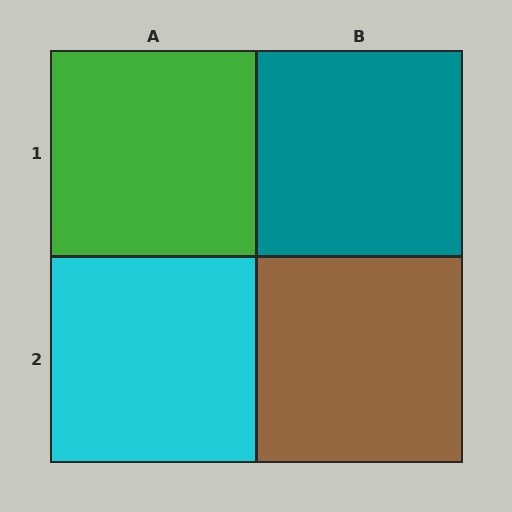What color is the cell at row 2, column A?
Cyan.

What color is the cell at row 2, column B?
Brown.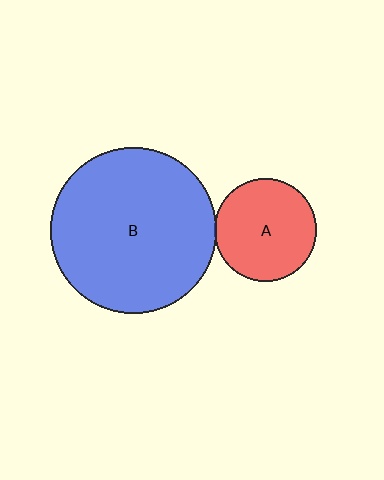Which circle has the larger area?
Circle B (blue).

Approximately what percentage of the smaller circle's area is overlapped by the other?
Approximately 5%.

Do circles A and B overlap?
Yes.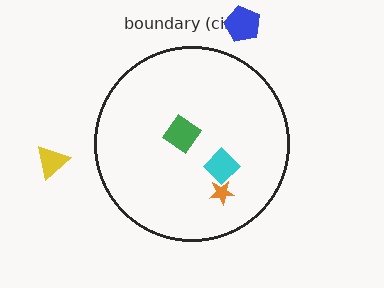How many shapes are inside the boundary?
3 inside, 2 outside.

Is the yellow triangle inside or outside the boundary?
Outside.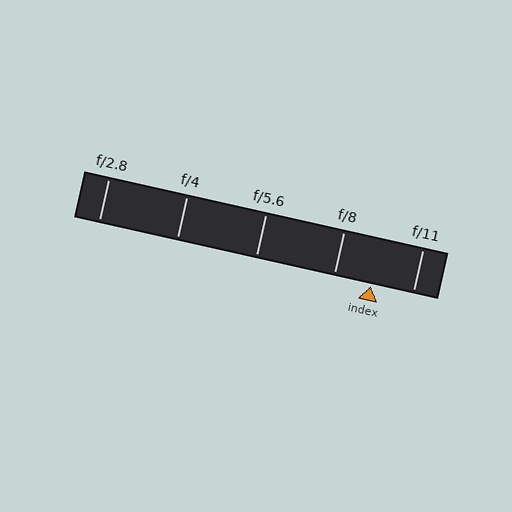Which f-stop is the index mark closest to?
The index mark is closest to f/8.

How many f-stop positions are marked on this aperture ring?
There are 5 f-stop positions marked.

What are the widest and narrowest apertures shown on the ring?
The widest aperture shown is f/2.8 and the narrowest is f/11.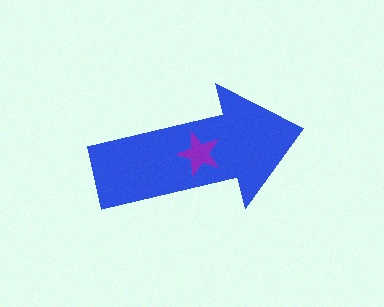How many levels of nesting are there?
2.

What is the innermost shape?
The purple star.